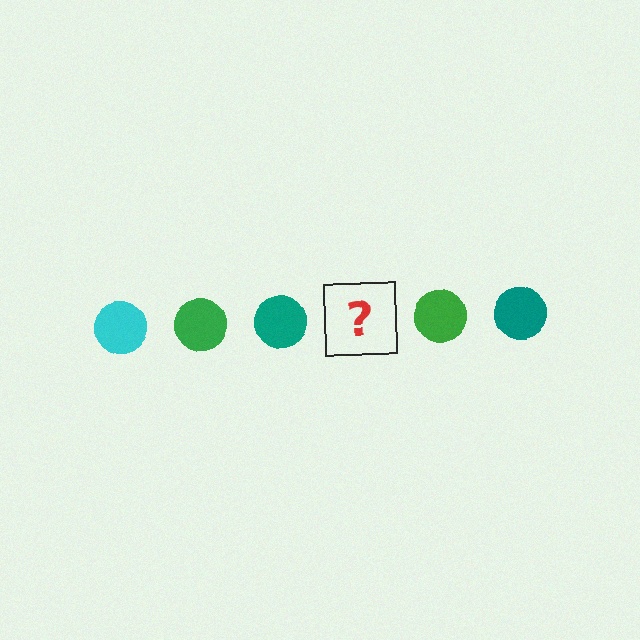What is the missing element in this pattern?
The missing element is a cyan circle.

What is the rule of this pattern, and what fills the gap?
The rule is that the pattern cycles through cyan, green, teal circles. The gap should be filled with a cyan circle.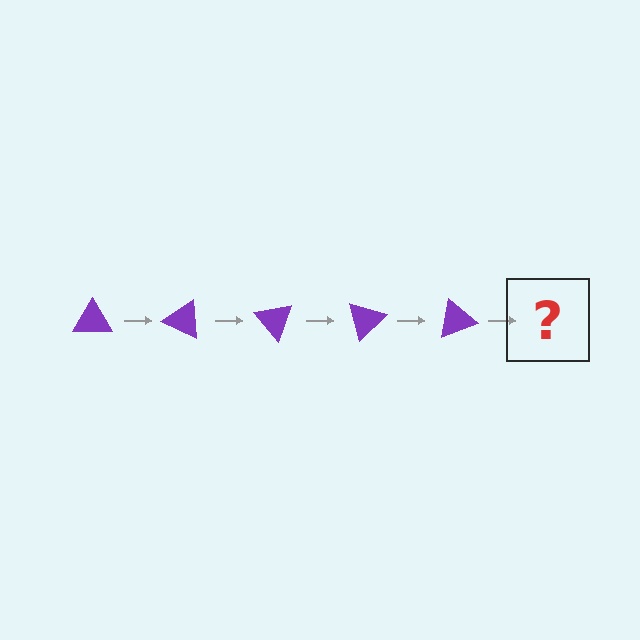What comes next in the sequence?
The next element should be a purple triangle rotated 125 degrees.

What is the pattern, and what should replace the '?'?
The pattern is that the triangle rotates 25 degrees each step. The '?' should be a purple triangle rotated 125 degrees.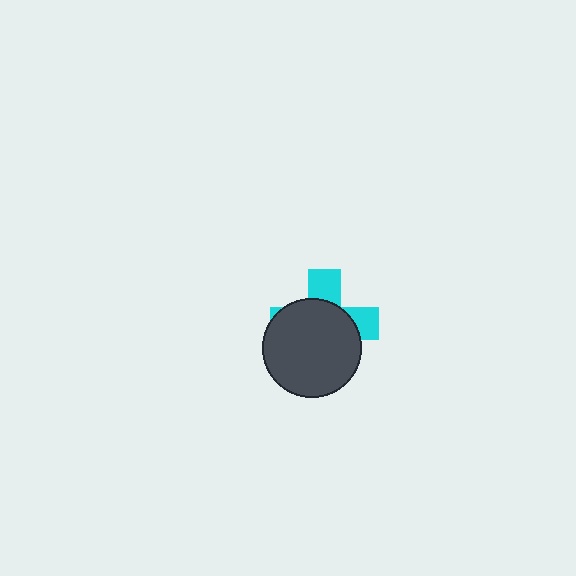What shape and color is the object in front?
The object in front is a dark gray circle.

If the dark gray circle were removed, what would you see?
You would see the complete cyan cross.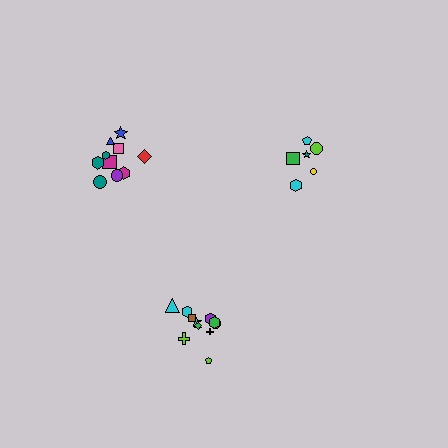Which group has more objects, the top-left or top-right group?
The top-left group.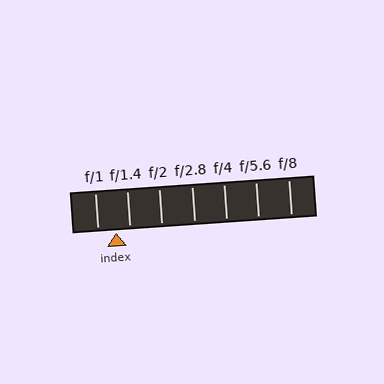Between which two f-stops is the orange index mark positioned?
The index mark is between f/1 and f/1.4.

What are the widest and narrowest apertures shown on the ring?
The widest aperture shown is f/1 and the narrowest is f/8.